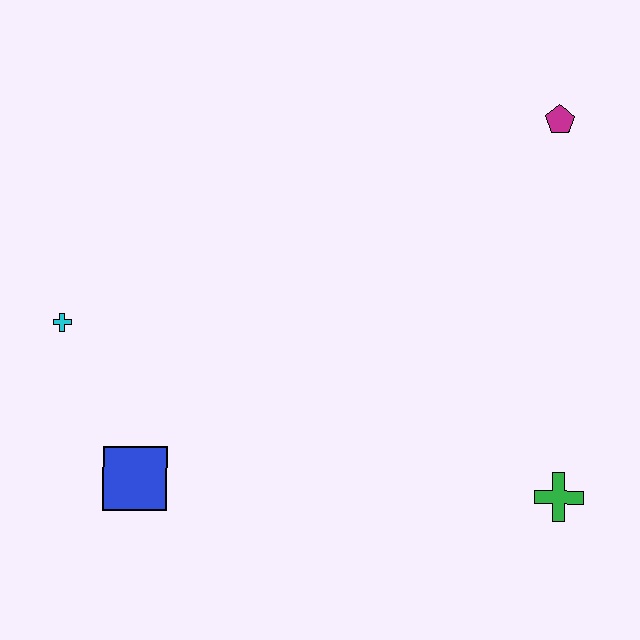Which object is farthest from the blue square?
The magenta pentagon is farthest from the blue square.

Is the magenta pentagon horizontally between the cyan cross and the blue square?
No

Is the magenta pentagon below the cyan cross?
No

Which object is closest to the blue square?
The cyan cross is closest to the blue square.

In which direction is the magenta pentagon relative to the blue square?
The magenta pentagon is to the right of the blue square.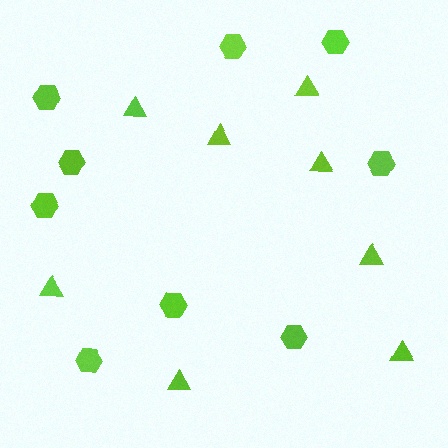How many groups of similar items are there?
There are 2 groups: one group of triangles (8) and one group of hexagons (9).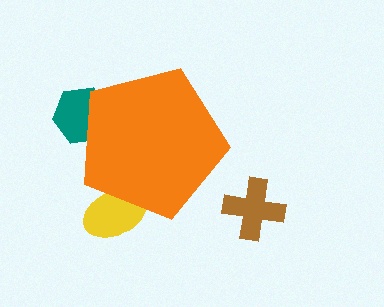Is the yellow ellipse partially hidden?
Yes, the yellow ellipse is partially hidden behind the orange pentagon.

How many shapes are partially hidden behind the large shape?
2 shapes are partially hidden.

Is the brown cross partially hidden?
No, the brown cross is fully visible.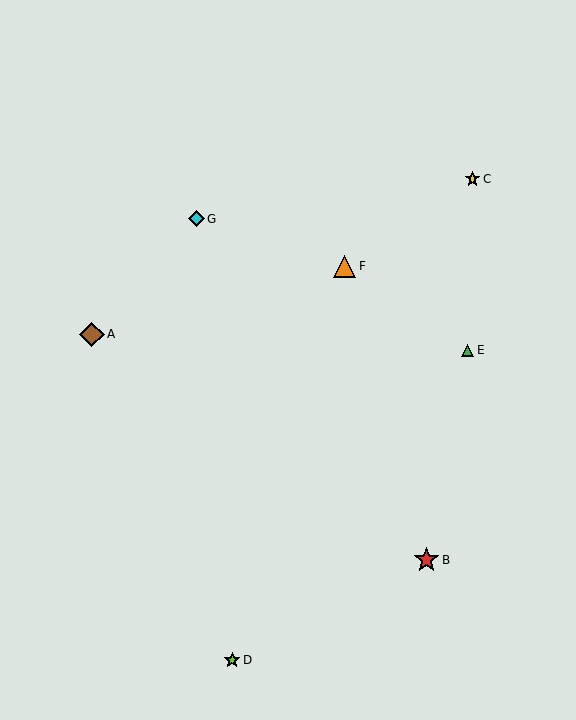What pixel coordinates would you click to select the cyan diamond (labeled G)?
Click at (197, 219) to select the cyan diamond G.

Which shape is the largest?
The red star (labeled B) is the largest.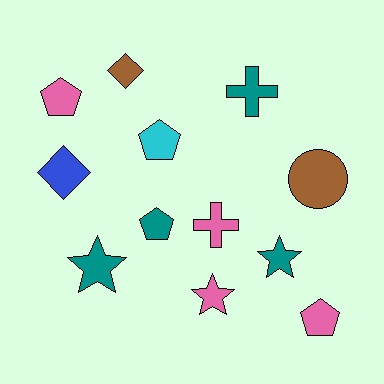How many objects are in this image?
There are 12 objects.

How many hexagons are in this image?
There are no hexagons.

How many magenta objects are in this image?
There are no magenta objects.